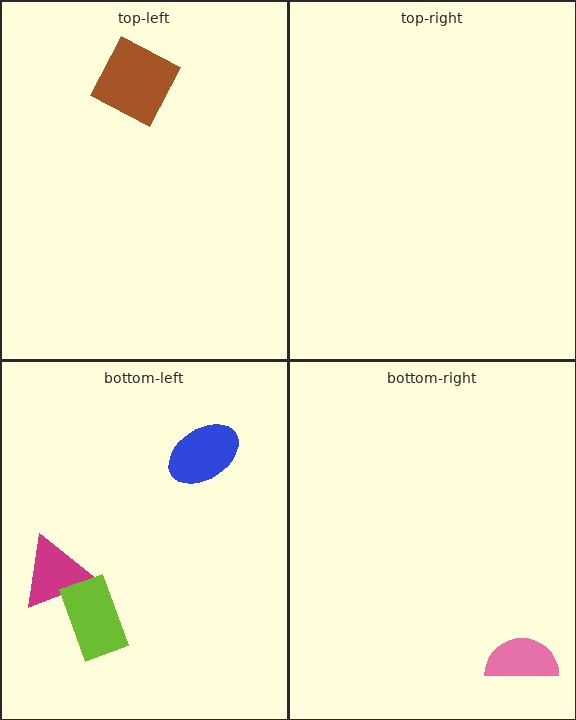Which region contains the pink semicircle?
The bottom-right region.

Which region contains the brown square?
The top-left region.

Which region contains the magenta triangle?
The bottom-left region.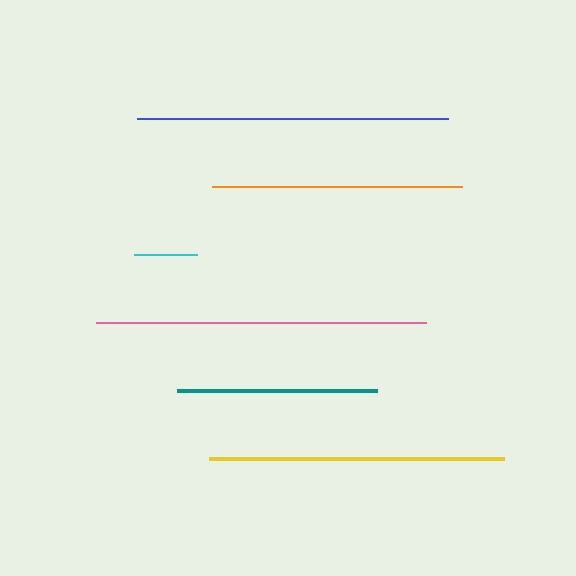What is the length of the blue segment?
The blue segment is approximately 310 pixels long.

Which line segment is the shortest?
The cyan line is the shortest at approximately 63 pixels.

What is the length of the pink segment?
The pink segment is approximately 330 pixels long.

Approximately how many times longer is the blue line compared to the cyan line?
The blue line is approximately 4.9 times the length of the cyan line.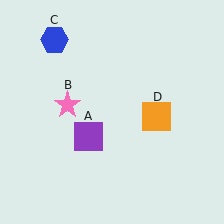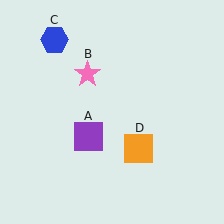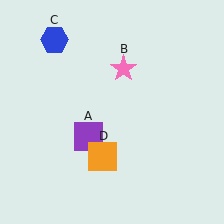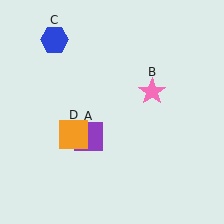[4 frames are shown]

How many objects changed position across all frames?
2 objects changed position: pink star (object B), orange square (object D).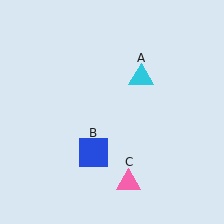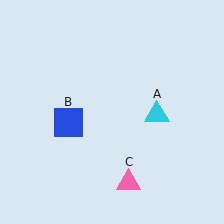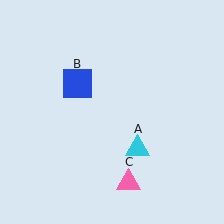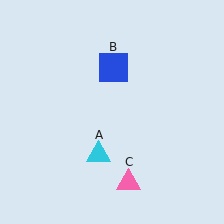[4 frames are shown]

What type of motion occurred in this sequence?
The cyan triangle (object A), blue square (object B) rotated clockwise around the center of the scene.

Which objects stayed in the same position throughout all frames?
Pink triangle (object C) remained stationary.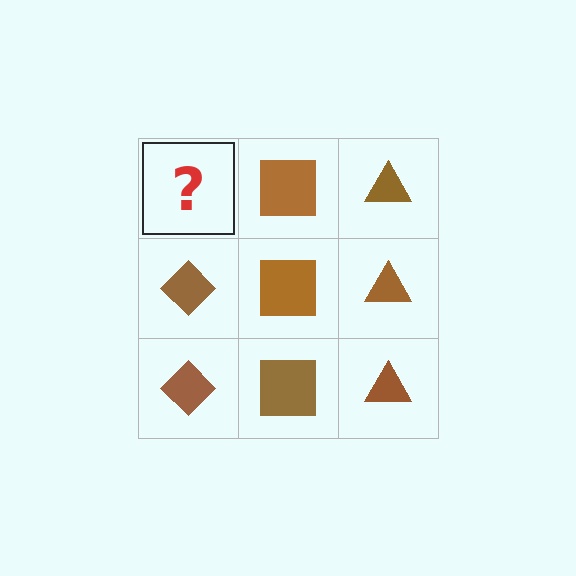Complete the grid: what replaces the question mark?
The question mark should be replaced with a brown diamond.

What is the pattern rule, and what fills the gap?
The rule is that each column has a consistent shape. The gap should be filled with a brown diamond.